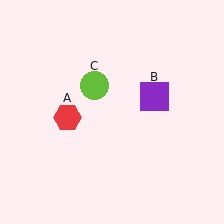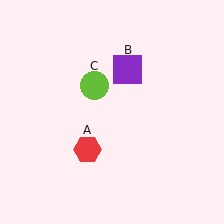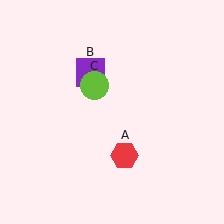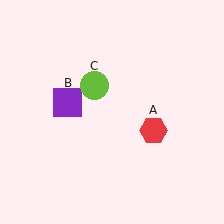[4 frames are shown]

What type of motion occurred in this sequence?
The red hexagon (object A), purple square (object B) rotated counterclockwise around the center of the scene.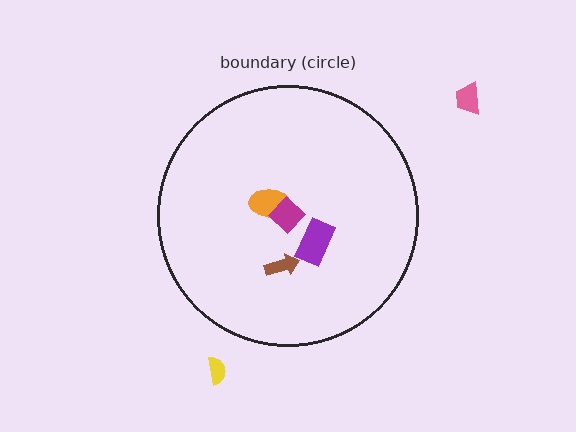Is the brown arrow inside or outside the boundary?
Inside.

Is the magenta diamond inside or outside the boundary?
Inside.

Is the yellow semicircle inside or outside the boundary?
Outside.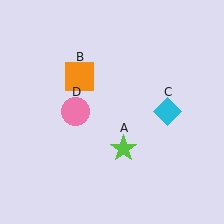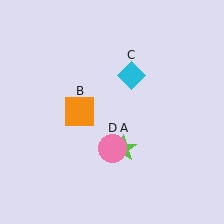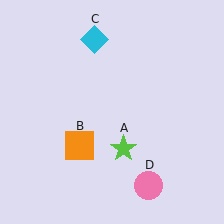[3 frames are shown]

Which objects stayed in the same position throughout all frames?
Lime star (object A) remained stationary.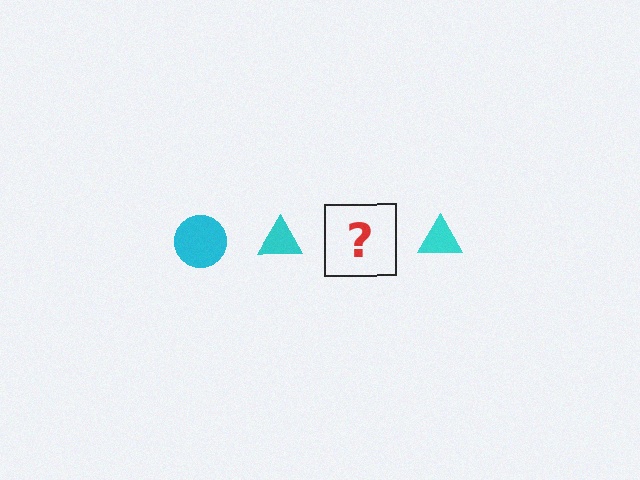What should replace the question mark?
The question mark should be replaced with a cyan circle.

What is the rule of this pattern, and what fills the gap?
The rule is that the pattern cycles through circle, triangle shapes in cyan. The gap should be filled with a cyan circle.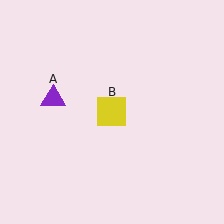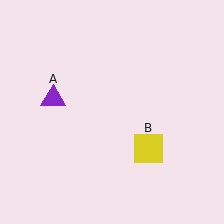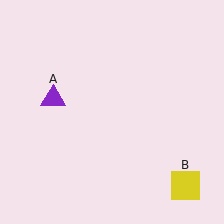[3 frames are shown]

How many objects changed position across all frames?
1 object changed position: yellow square (object B).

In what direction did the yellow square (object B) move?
The yellow square (object B) moved down and to the right.